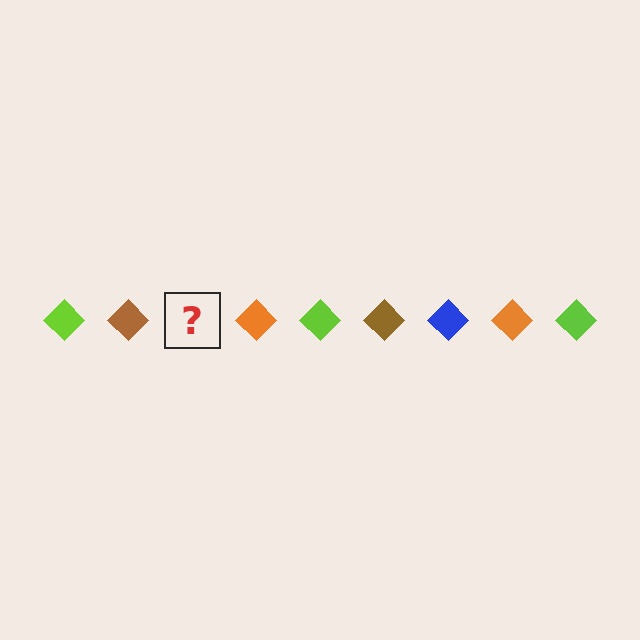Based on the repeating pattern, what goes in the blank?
The blank should be a blue diamond.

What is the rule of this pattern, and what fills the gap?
The rule is that the pattern cycles through lime, brown, blue, orange diamonds. The gap should be filled with a blue diamond.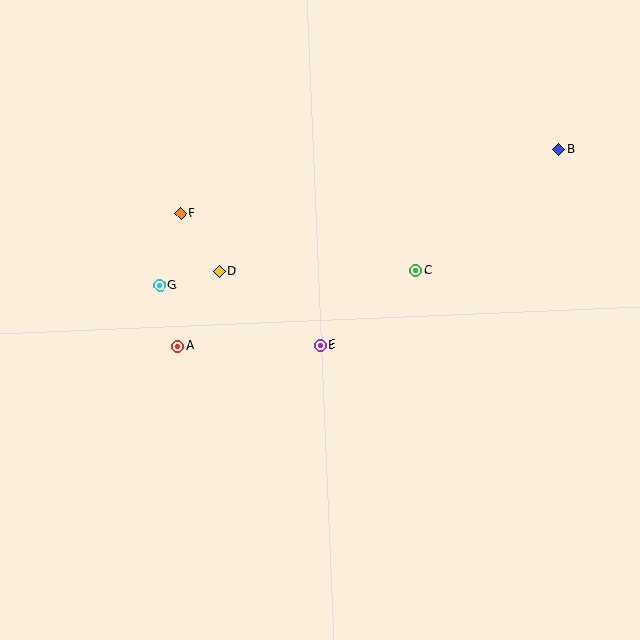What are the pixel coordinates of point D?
Point D is at (219, 272).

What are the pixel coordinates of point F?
Point F is at (180, 214).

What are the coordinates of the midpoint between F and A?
The midpoint between F and A is at (179, 280).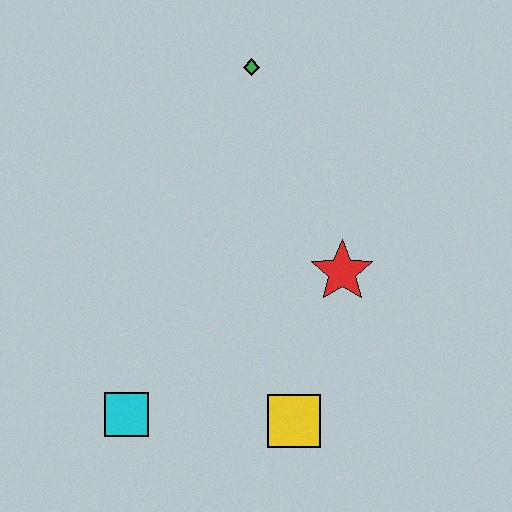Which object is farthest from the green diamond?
The cyan square is farthest from the green diamond.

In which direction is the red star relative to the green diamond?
The red star is below the green diamond.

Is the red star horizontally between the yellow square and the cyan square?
No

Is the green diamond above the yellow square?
Yes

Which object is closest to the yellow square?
The red star is closest to the yellow square.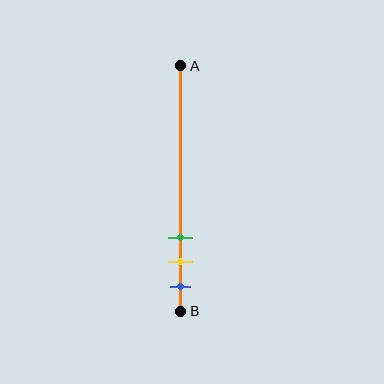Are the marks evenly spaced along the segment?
Yes, the marks are approximately evenly spaced.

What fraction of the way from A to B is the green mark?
The green mark is approximately 70% (0.7) of the way from A to B.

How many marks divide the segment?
There are 3 marks dividing the segment.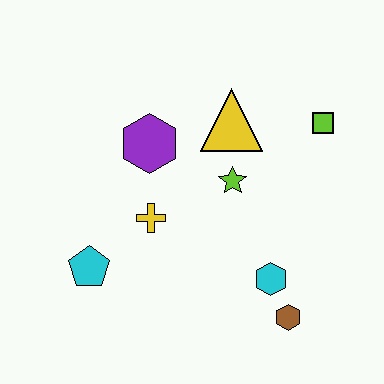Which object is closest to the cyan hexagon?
The brown hexagon is closest to the cyan hexagon.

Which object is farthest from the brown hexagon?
The purple hexagon is farthest from the brown hexagon.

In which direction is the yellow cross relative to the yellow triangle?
The yellow cross is below the yellow triangle.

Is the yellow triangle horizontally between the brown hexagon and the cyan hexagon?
No